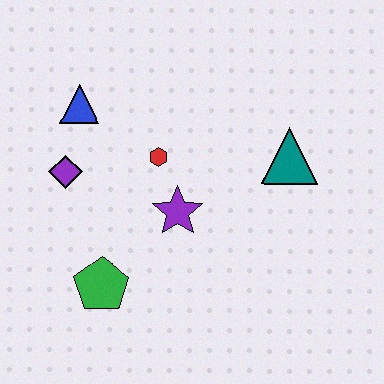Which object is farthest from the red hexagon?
The green pentagon is farthest from the red hexagon.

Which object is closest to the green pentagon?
The purple star is closest to the green pentagon.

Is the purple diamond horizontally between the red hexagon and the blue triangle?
No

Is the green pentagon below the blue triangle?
Yes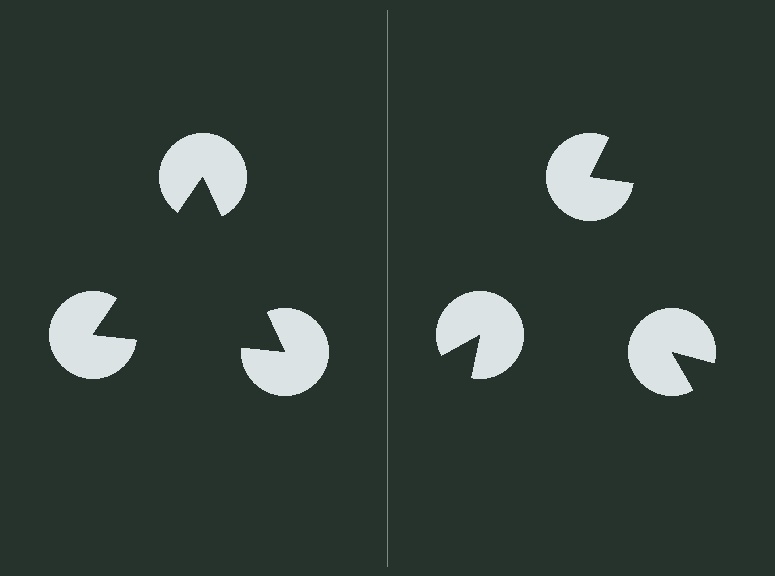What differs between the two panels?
The pac-man discs are positioned identically on both sides; only the wedge orientations differ. On the left they align to a triangle; on the right they are misaligned.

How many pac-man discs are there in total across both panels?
6 — 3 on each side.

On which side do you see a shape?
An illusory triangle appears on the left side. On the right side the wedge cuts are rotated, so no coherent shape forms.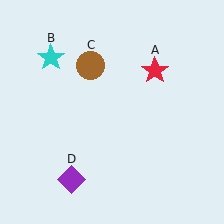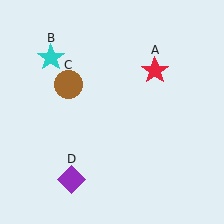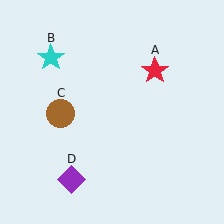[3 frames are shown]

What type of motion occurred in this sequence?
The brown circle (object C) rotated counterclockwise around the center of the scene.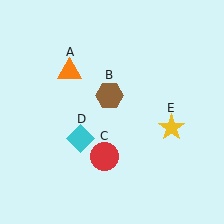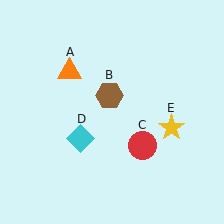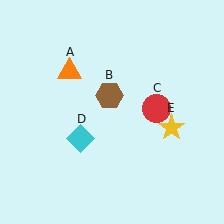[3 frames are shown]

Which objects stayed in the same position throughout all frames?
Orange triangle (object A) and brown hexagon (object B) and cyan diamond (object D) and yellow star (object E) remained stationary.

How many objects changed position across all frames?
1 object changed position: red circle (object C).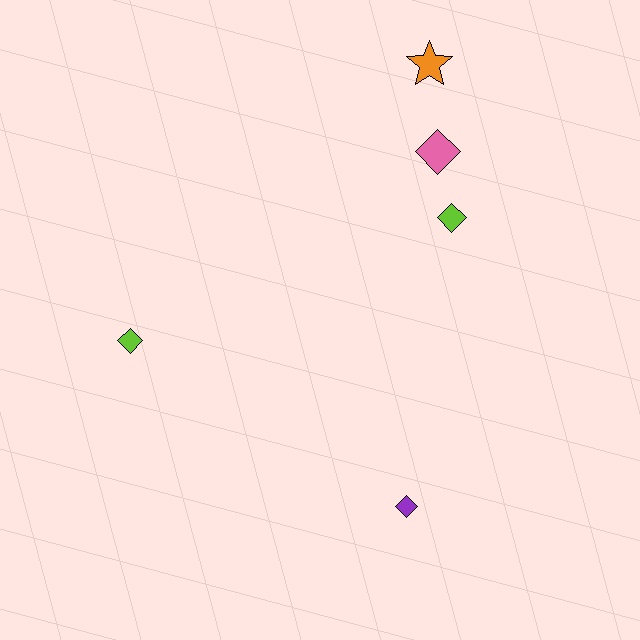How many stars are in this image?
There is 1 star.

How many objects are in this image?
There are 5 objects.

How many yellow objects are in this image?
There are no yellow objects.